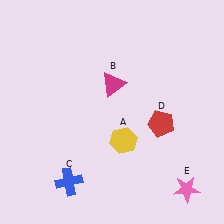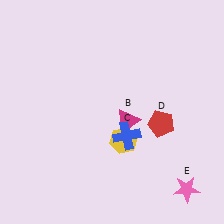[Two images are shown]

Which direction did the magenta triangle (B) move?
The magenta triangle (B) moved down.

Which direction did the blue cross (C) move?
The blue cross (C) moved right.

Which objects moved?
The objects that moved are: the magenta triangle (B), the blue cross (C).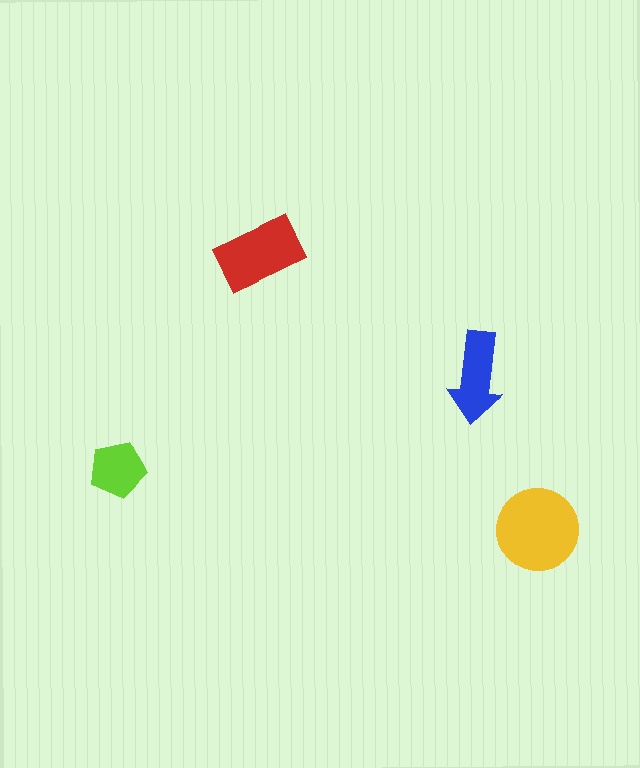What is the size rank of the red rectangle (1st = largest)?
2nd.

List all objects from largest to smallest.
The yellow circle, the red rectangle, the blue arrow, the lime pentagon.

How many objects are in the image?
There are 4 objects in the image.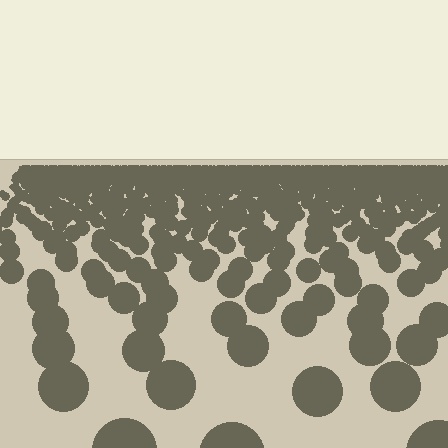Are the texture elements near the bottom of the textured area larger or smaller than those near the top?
Larger. Near the bottom, elements are closer to the viewer and appear at a bigger on-screen size.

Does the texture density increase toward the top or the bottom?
Density increases toward the top.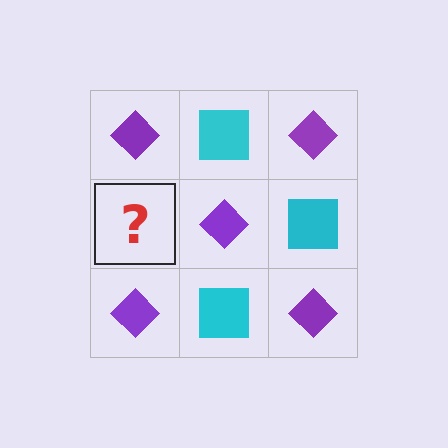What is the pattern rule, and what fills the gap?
The rule is that it alternates purple diamond and cyan square in a checkerboard pattern. The gap should be filled with a cyan square.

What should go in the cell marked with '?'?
The missing cell should contain a cyan square.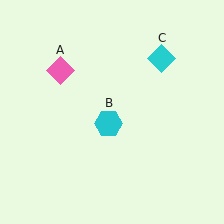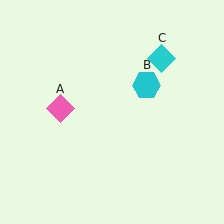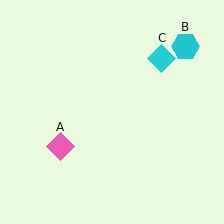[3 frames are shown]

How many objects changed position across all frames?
2 objects changed position: pink diamond (object A), cyan hexagon (object B).